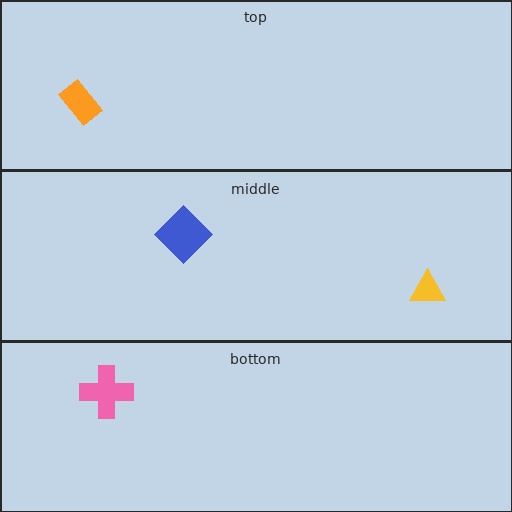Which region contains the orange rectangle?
The top region.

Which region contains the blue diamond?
The middle region.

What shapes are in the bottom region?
The pink cross.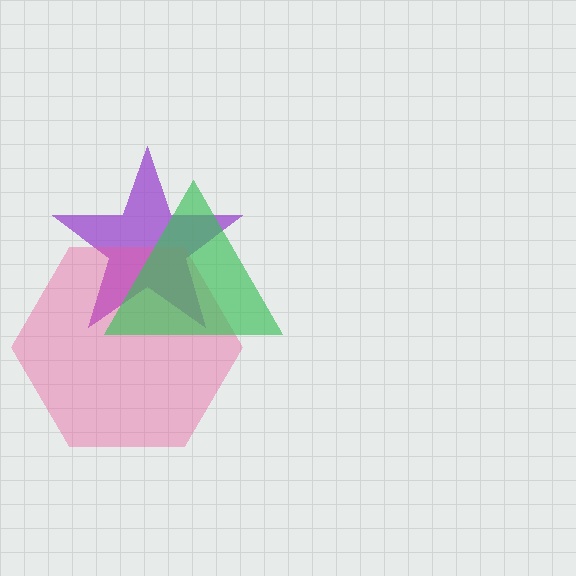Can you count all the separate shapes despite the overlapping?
Yes, there are 3 separate shapes.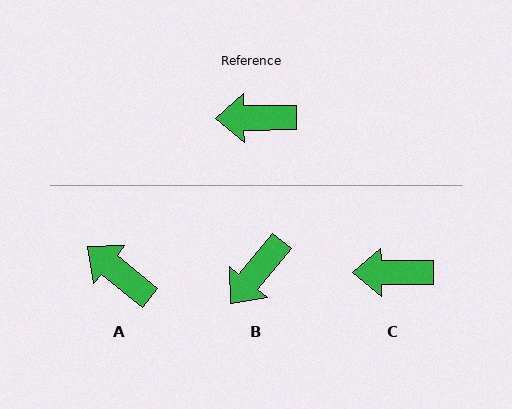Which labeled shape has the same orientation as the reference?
C.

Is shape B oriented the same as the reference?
No, it is off by about 50 degrees.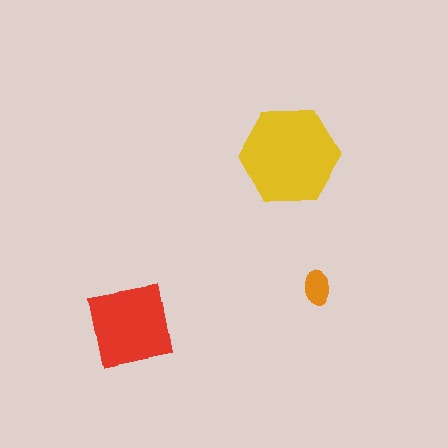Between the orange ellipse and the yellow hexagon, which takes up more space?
The yellow hexagon.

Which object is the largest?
The yellow hexagon.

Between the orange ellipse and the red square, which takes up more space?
The red square.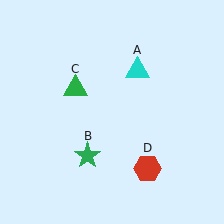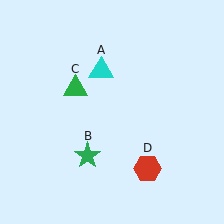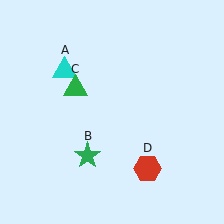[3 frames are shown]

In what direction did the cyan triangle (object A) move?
The cyan triangle (object A) moved left.